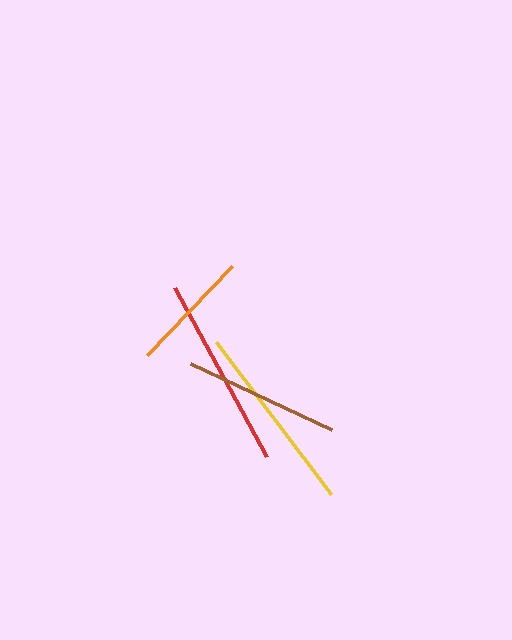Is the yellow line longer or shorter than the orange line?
The yellow line is longer than the orange line.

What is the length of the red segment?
The red segment is approximately 193 pixels long.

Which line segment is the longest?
The red line is the longest at approximately 193 pixels.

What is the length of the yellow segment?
The yellow segment is approximately 190 pixels long.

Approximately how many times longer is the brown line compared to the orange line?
The brown line is approximately 1.3 times the length of the orange line.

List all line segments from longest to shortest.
From longest to shortest: red, yellow, brown, orange.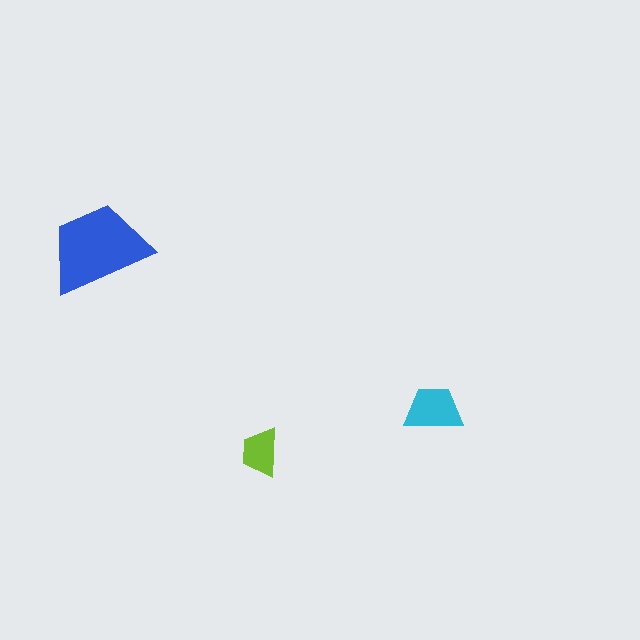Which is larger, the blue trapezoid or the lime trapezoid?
The blue one.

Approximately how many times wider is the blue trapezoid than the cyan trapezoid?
About 1.5 times wider.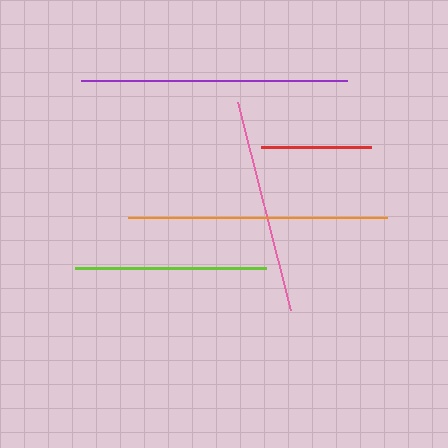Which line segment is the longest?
The purple line is the longest at approximately 266 pixels.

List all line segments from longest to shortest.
From longest to shortest: purple, orange, pink, lime, red.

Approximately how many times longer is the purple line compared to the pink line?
The purple line is approximately 1.2 times the length of the pink line.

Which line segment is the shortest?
The red line is the shortest at approximately 110 pixels.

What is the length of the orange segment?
The orange segment is approximately 259 pixels long.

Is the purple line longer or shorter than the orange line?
The purple line is longer than the orange line.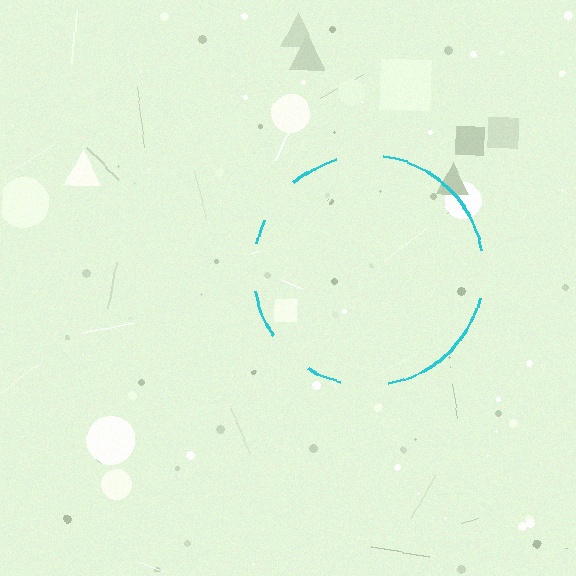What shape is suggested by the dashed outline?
The dashed outline suggests a circle.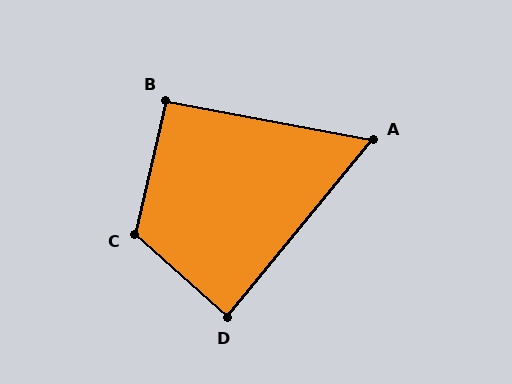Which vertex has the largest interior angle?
C, at approximately 119 degrees.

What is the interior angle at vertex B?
Approximately 92 degrees (approximately right).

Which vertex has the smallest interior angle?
A, at approximately 61 degrees.